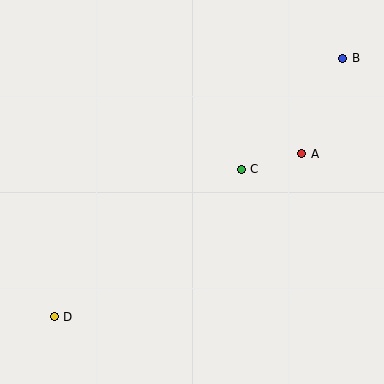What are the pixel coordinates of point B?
Point B is at (343, 58).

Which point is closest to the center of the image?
Point C at (241, 169) is closest to the center.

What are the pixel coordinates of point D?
Point D is at (54, 317).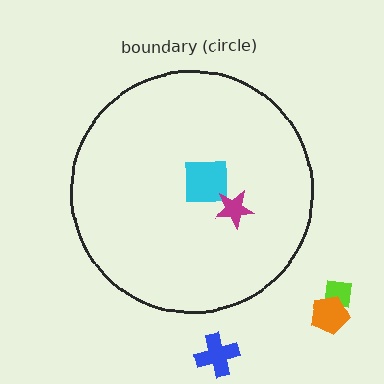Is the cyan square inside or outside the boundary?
Inside.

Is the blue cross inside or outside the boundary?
Outside.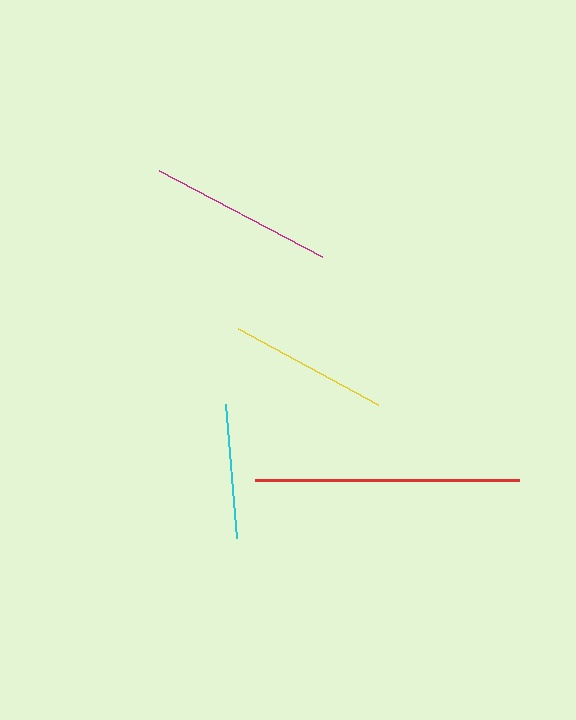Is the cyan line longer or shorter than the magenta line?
The magenta line is longer than the cyan line.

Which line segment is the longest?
The red line is the longest at approximately 264 pixels.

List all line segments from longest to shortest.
From longest to shortest: red, magenta, yellow, cyan.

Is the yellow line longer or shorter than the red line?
The red line is longer than the yellow line.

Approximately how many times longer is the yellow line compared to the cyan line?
The yellow line is approximately 1.2 times the length of the cyan line.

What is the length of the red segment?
The red segment is approximately 264 pixels long.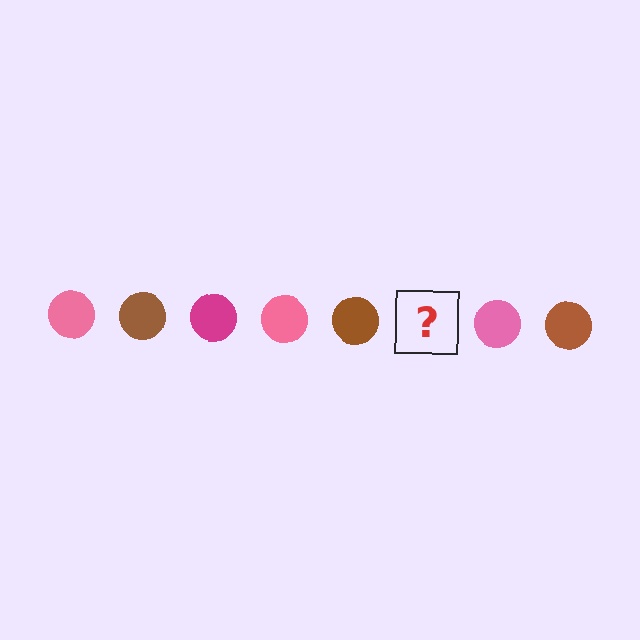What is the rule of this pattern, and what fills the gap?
The rule is that the pattern cycles through pink, brown, magenta circles. The gap should be filled with a magenta circle.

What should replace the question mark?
The question mark should be replaced with a magenta circle.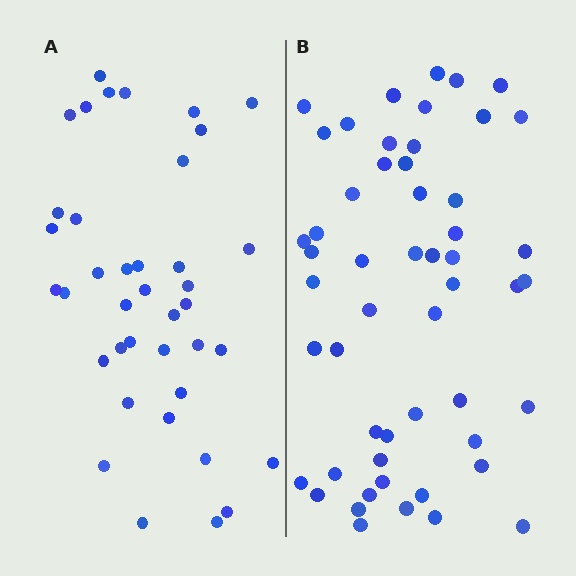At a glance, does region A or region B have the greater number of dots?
Region B (the right region) has more dots.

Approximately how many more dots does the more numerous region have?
Region B has approximately 15 more dots than region A.